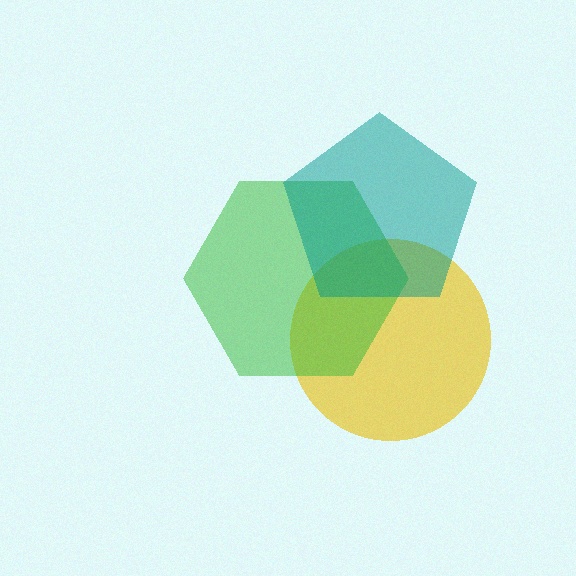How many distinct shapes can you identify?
There are 3 distinct shapes: a yellow circle, a green hexagon, a teal pentagon.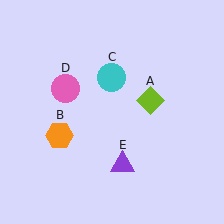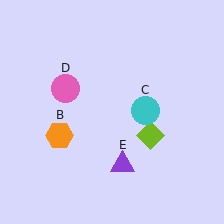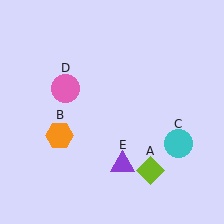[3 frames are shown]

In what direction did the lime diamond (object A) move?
The lime diamond (object A) moved down.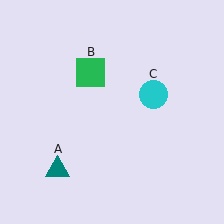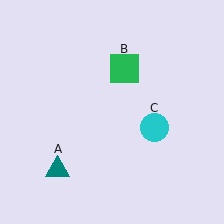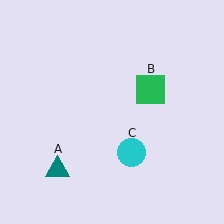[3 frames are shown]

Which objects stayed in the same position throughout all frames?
Teal triangle (object A) remained stationary.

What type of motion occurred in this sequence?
The green square (object B), cyan circle (object C) rotated clockwise around the center of the scene.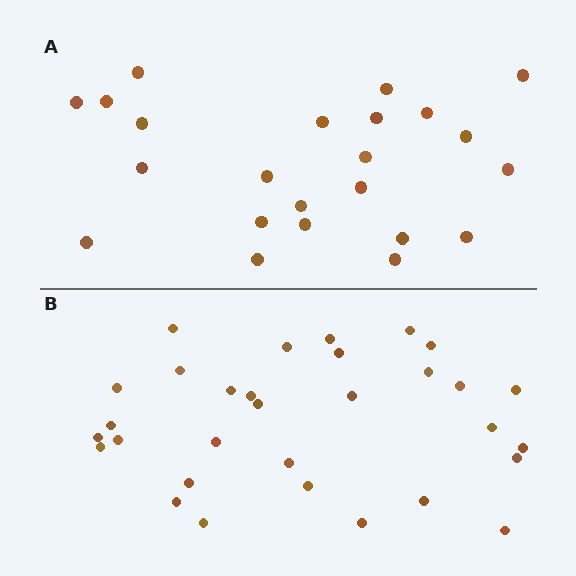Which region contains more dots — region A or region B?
Region B (the bottom region) has more dots.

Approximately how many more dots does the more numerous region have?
Region B has roughly 8 or so more dots than region A.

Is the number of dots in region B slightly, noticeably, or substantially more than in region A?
Region B has noticeably more, but not dramatically so. The ratio is roughly 1.3 to 1.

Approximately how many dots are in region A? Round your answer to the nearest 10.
About 20 dots. (The exact count is 23, which rounds to 20.)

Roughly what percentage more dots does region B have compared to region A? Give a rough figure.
About 35% more.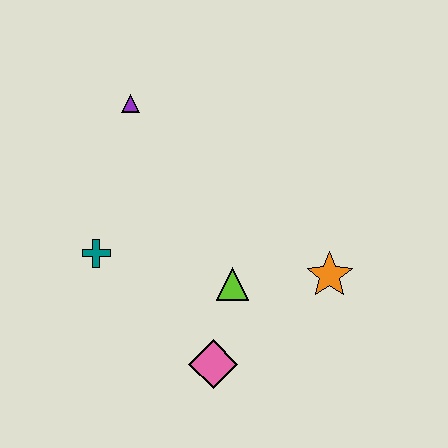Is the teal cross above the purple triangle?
No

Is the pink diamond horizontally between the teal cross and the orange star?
Yes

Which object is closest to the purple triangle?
The teal cross is closest to the purple triangle.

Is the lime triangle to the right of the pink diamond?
Yes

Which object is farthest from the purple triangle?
The pink diamond is farthest from the purple triangle.